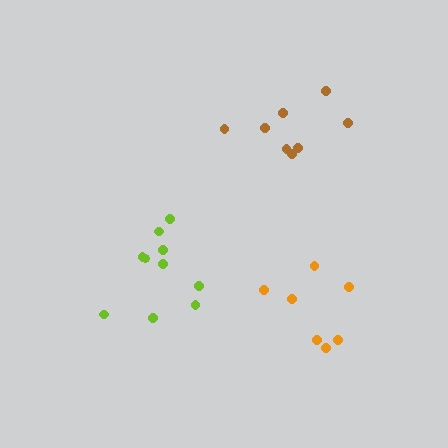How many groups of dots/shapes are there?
There are 3 groups.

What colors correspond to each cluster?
The clusters are colored: lime, brown, orange.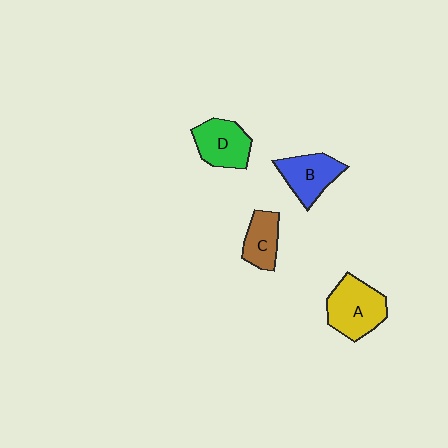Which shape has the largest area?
Shape A (yellow).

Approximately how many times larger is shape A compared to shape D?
Approximately 1.3 times.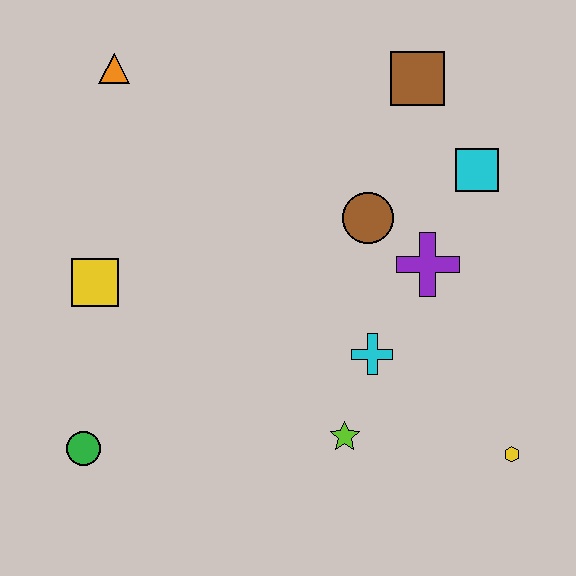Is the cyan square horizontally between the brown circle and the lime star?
No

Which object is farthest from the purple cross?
The green circle is farthest from the purple cross.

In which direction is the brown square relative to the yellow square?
The brown square is to the right of the yellow square.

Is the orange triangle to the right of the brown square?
No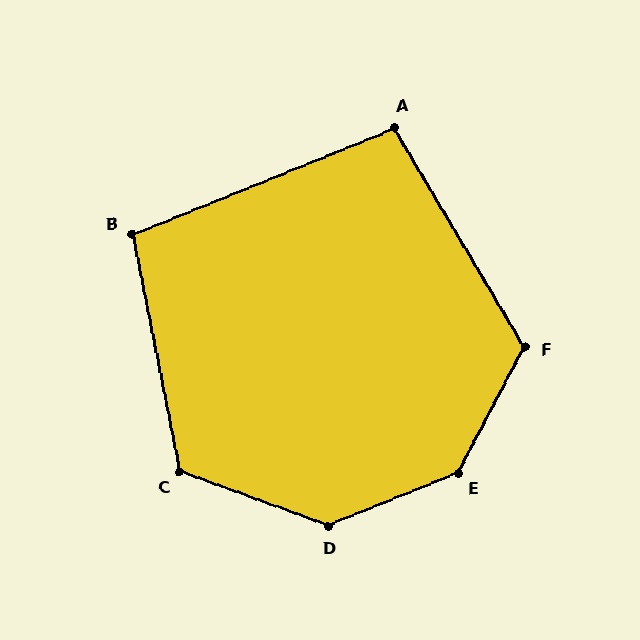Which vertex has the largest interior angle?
E, at approximately 140 degrees.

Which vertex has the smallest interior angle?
A, at approximately 99 degrees.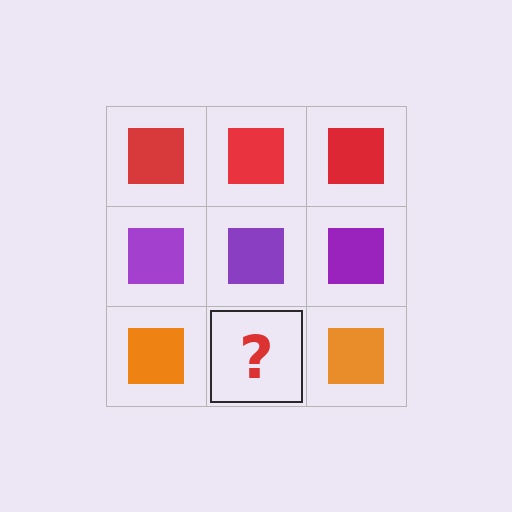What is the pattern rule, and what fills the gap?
The rule is that each row has a consistent color. The gap should be filled with an orange square.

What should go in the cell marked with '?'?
The missing cell should contain an orange square.